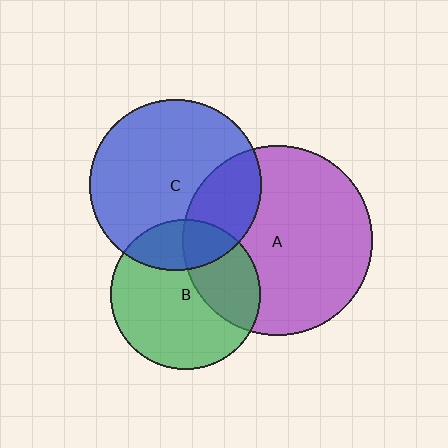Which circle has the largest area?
Circle A (purple).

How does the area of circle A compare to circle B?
Approximately 1.6 times.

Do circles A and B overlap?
Yes.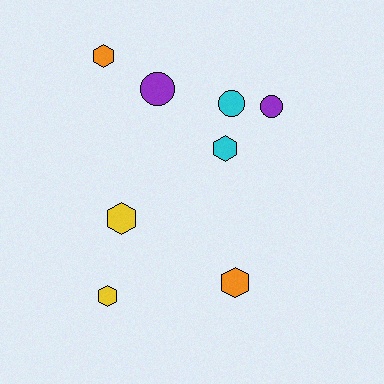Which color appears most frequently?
Orange, with 2 objects.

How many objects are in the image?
There are 8 objects.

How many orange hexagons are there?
There are 2 orange hexagons.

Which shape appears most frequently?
Hexagon, with 5 objects.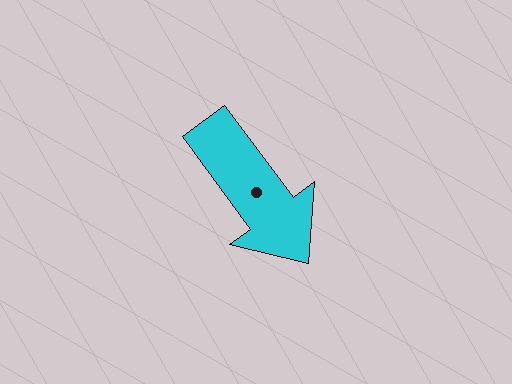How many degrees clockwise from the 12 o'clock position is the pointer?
Approximately 144 degrees.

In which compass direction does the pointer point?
Southeast.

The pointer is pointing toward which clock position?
Roughly 5 o'clock.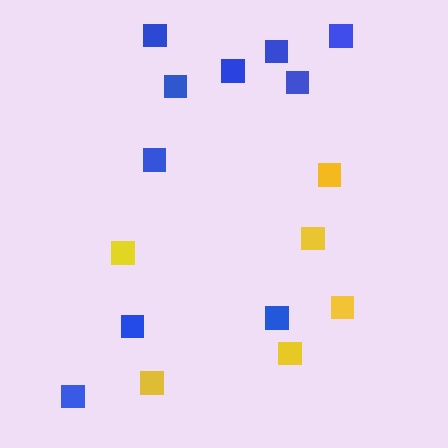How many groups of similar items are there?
There are 2 groups: one group of yellow squares (6) and one group of blue squares (10).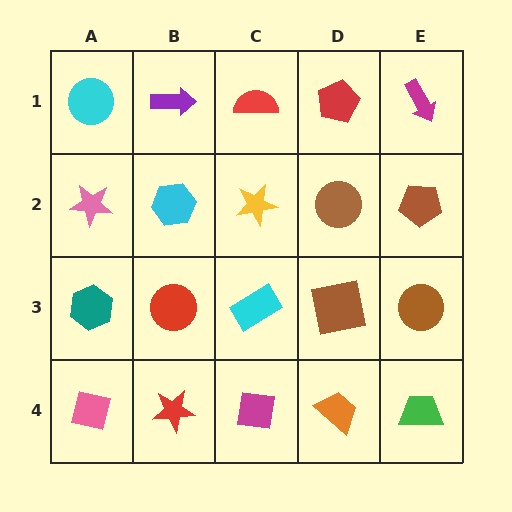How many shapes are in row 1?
5 shapes.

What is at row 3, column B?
A red circle.